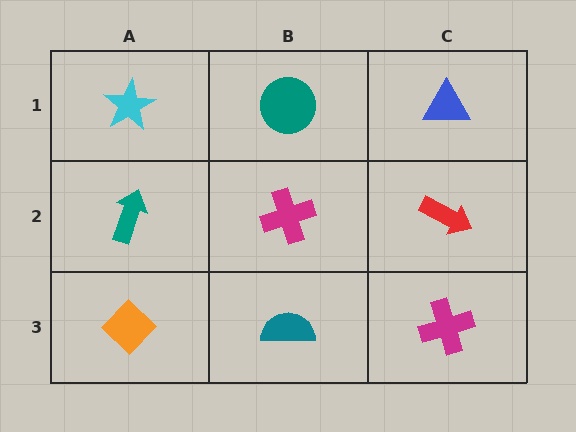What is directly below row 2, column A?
An orange diamond.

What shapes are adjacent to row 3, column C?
A red arrow (row 2, column C), a teal semicircle (row 3, column B).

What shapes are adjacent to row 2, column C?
A blue triangle (row 1, column C), a magenta cross (row 3, column C), a magenta cross (row 2, column B).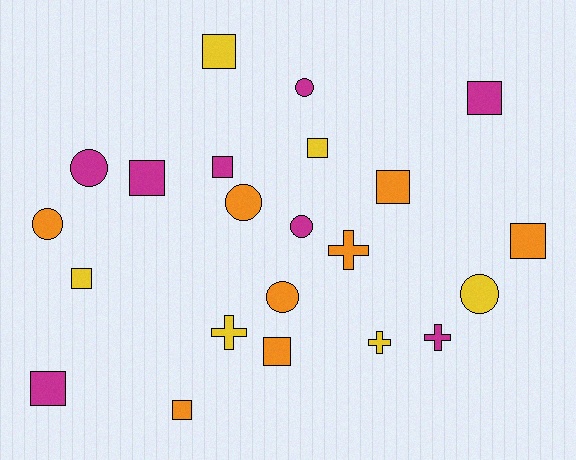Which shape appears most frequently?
Square, with 11 objects.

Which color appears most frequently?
Magenta, with 8 objects.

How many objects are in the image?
There are 22 objects.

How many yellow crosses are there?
There are 2 yellow crosses.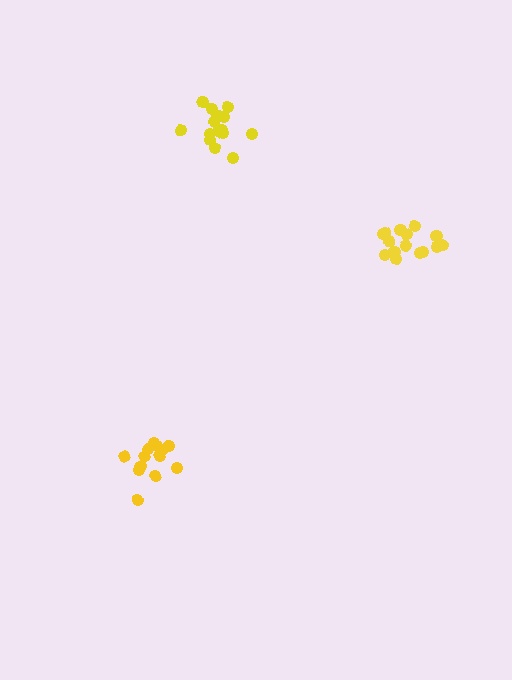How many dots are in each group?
Group 1: 13 dots, Group 2: 15 dots, Group 3: 15 dots (43 total).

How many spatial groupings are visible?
There are 3 spatial groupings.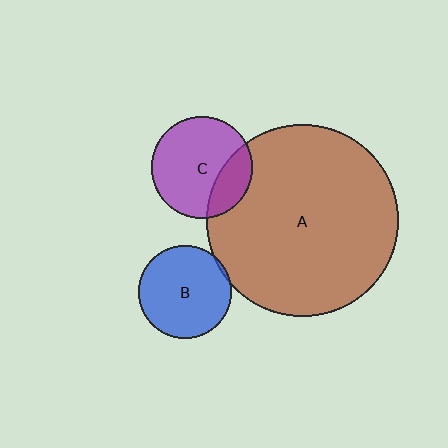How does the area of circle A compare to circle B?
Approximately 4.2 times.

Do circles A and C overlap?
Yes.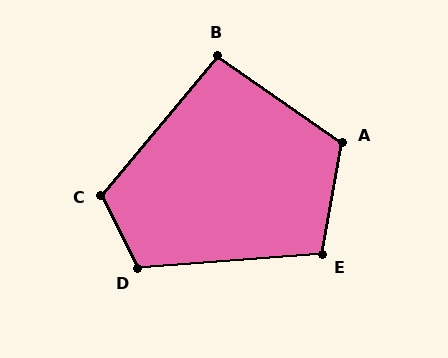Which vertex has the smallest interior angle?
B, at approximately 95 degrees.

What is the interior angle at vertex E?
Approximately 104 degrees (obtuse).